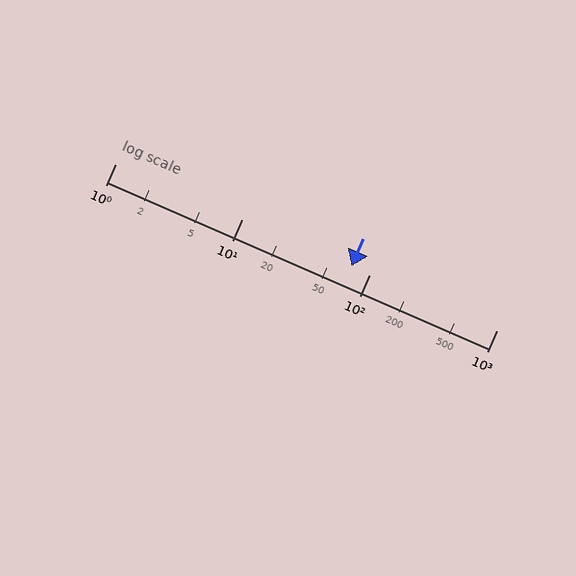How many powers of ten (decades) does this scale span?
The scale spans 3 decades, from 1 to 1000.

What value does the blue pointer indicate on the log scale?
The pointer indicates approximately 72.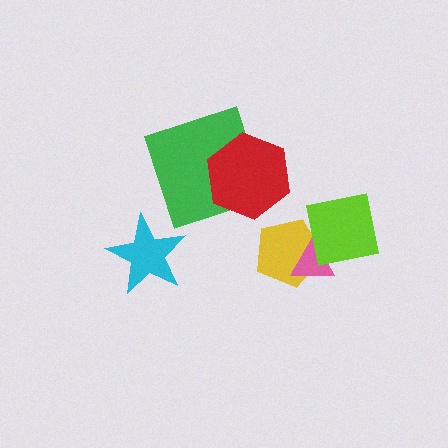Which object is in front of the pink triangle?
The lime square is in front of the pink triangle.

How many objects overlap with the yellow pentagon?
2 objects overlap with the yellow pentagon.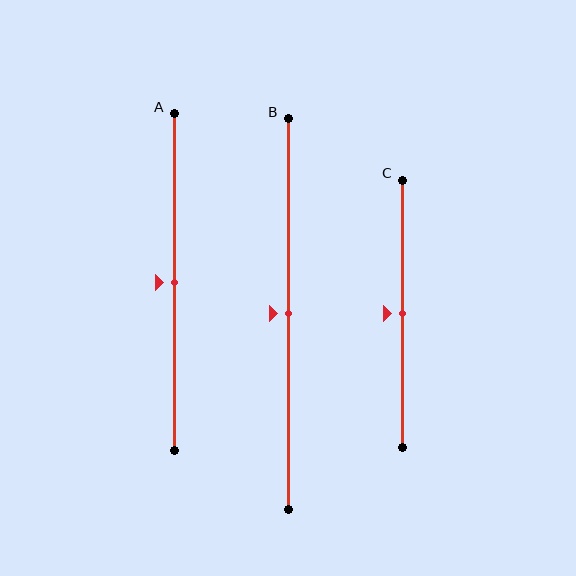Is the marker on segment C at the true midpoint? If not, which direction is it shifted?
Yes, the marker on segment C is at the true midpoint.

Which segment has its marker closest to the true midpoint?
Segment A has its marker closest to the true midpoint.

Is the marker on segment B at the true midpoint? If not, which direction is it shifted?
Yes, the marker on segment B is at the true midpoint.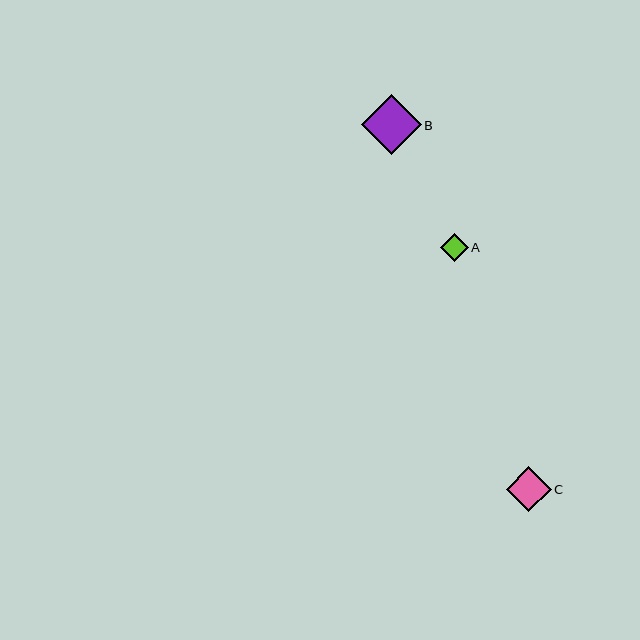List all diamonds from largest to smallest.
From largest to smallest: B, C, A.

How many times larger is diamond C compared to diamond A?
Diamond C is approximately 1.6 times the size of diamond A.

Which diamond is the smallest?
Diamond A is the smallest with a size of approximately 28 pixels.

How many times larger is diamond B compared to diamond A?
Diamond B is approximately 2.2 times the size of diamond A.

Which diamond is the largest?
Diamond B is the largest with a size of approximately 60 pixels.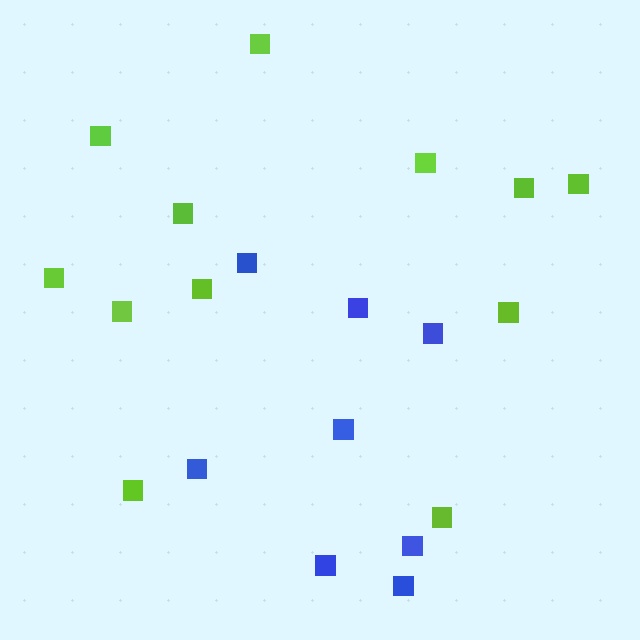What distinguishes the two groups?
There are 2 groups: one group of lime squares (12) and one group of blue squares (8).